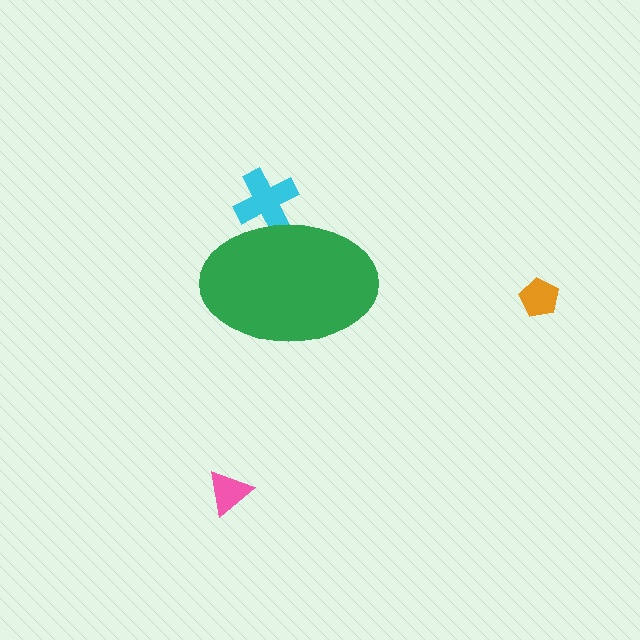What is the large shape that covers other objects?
A green ellipse.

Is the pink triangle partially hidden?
No, the pink triangle is fully visible.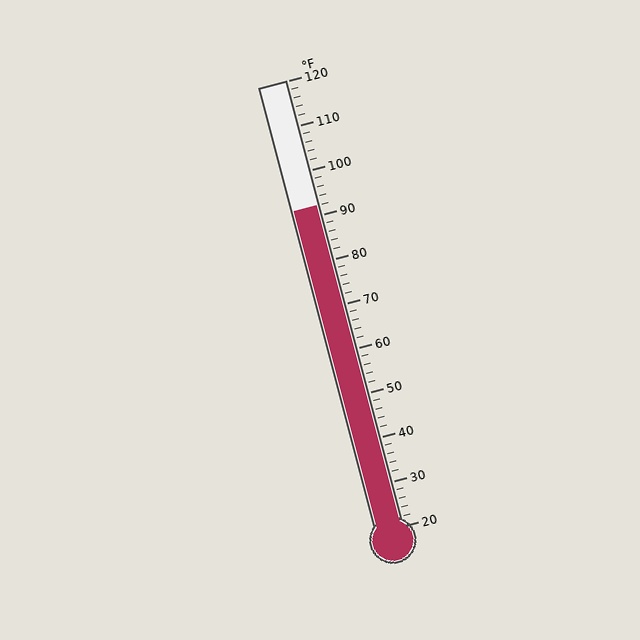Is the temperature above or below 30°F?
The temperature is above 30°F.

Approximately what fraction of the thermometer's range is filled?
The thermometer is filled to approximately 70% of its range.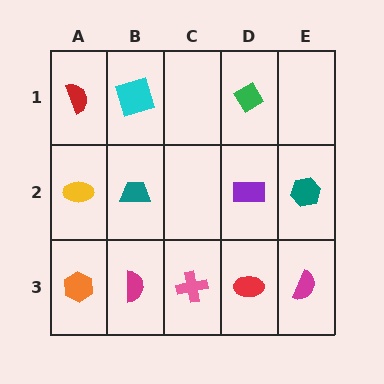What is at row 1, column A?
A red semicircle.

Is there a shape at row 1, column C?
No, that cell is empty.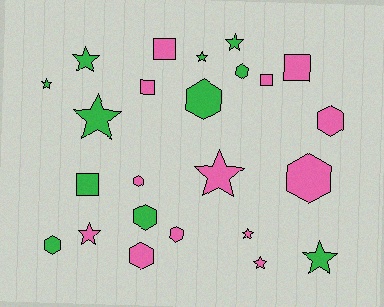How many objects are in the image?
There are 24 objects.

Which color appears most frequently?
Pink, with 13 objects.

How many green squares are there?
There is 1 green square.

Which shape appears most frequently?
Star, with 10 objects.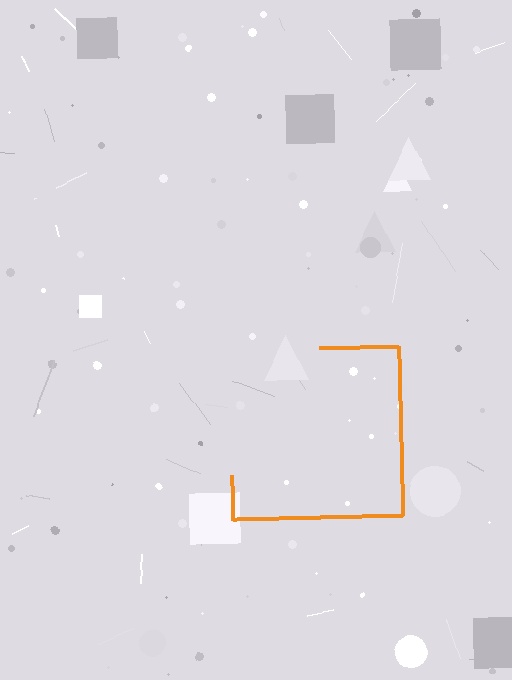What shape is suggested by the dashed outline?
The dashed outline suggests a square.